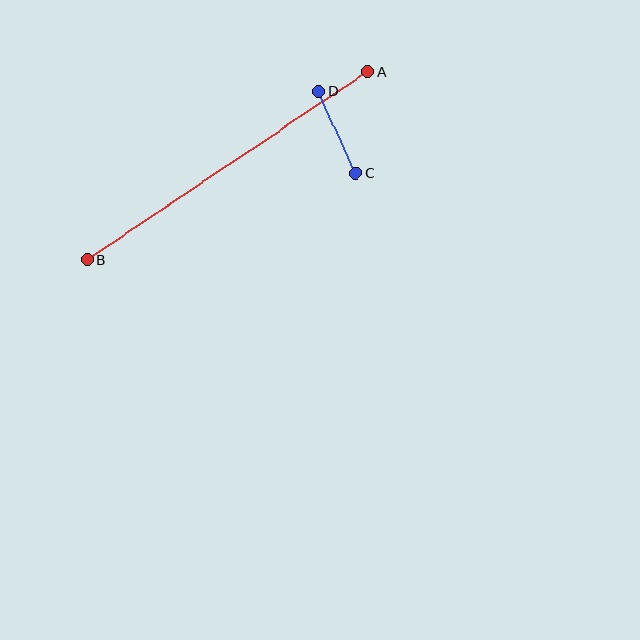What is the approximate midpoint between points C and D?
The midpoint is at approximately (337, 132) pixels.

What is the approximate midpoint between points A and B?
The midpoint is at approximately (227, 166) pixels.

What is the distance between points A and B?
The distance is approximately 337 pixels.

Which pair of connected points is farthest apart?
Points A and B are farthest apart.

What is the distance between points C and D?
The distance is approximately 90 pixels.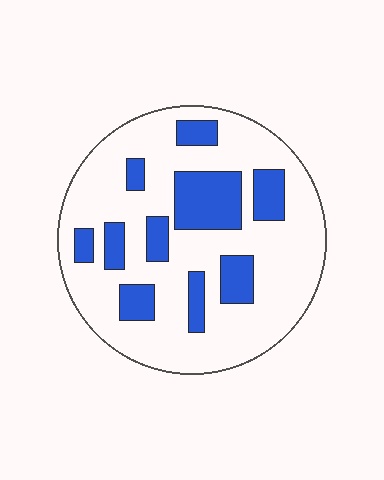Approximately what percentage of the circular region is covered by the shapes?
Approximately 25%.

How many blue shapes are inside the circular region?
10.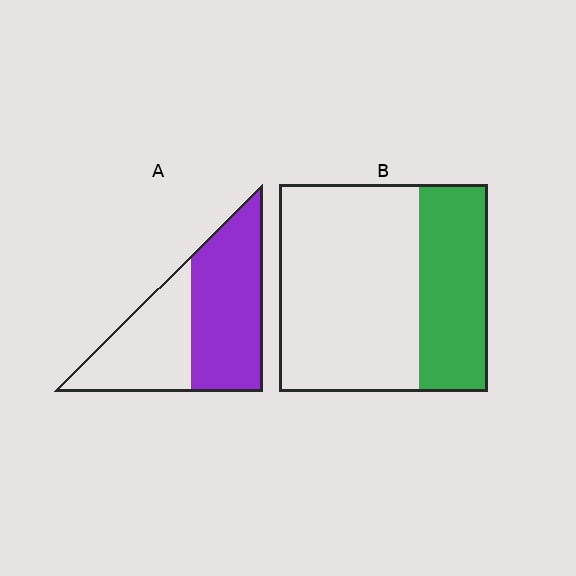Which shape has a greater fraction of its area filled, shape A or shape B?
Shape A.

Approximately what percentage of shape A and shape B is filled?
A is approximately 55% and B is approximately 35%.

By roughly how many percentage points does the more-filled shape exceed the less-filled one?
By roughly 25 percentage points (A over B).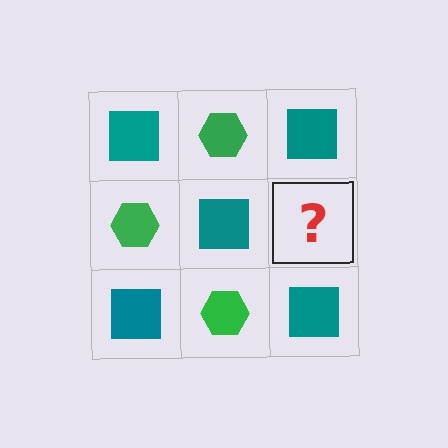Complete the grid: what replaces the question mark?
The question mark should be replaced with a green hexagon.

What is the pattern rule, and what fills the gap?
The rule is that it alternates teal square and green hexagon in a checkerboard pattern. The gap should be filled with a green hexagon.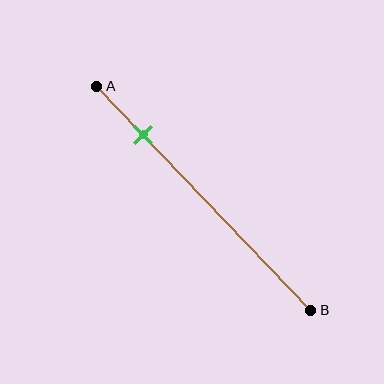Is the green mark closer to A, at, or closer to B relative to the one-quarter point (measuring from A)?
The green mark is closer to point A than the one-quarter point of segment AB.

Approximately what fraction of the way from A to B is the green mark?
The green mark is approximately 20% of the way from A to B.